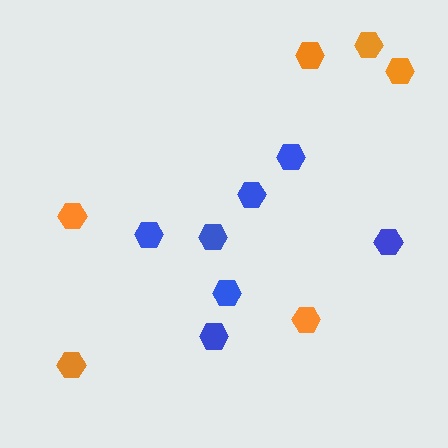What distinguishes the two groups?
There are 2 groups: one group of blue hexagons (7) and one group of orange hexagons (6).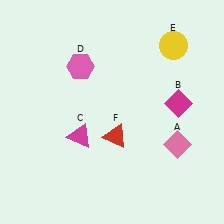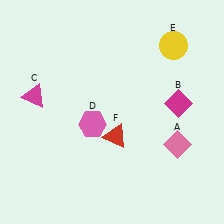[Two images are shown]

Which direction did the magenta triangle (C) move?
The magenta triangle (C) moved left.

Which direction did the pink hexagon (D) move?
The pink hexagon (D) moved down.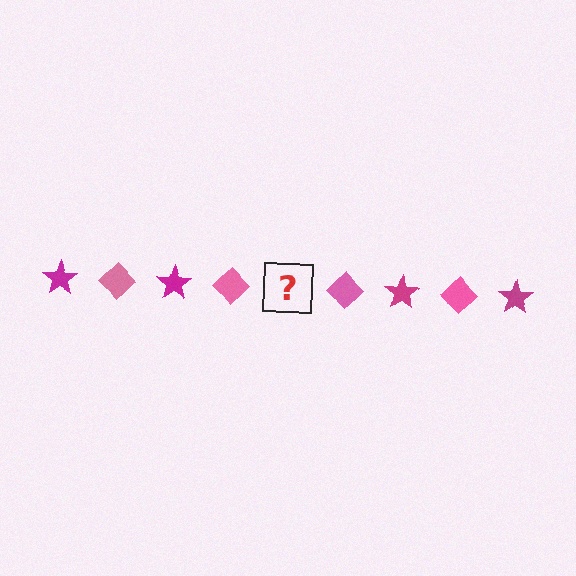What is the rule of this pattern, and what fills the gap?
The rule is that the pattern alternates between magenta star and pink diamond. The gap should be filled with a magenta star.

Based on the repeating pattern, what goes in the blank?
The blank should be a magenta star.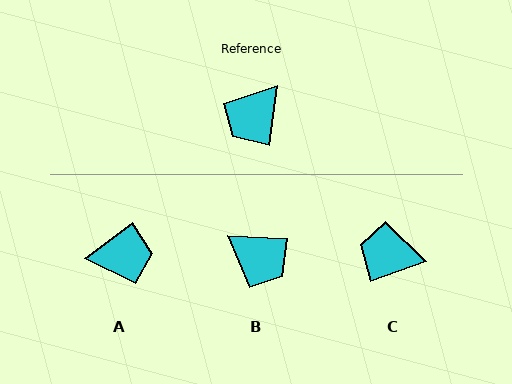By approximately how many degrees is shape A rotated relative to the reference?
Approximately 135 degrees counter-clockwise.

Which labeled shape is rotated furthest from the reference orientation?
A, about 135 degrees away.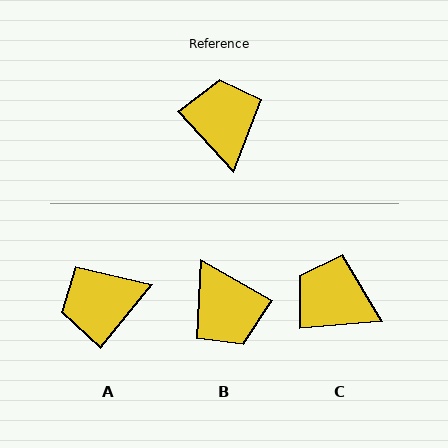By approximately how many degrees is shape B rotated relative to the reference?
Approximately 162 degrees clockwise.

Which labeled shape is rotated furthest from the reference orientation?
B, about 162 degrees away.